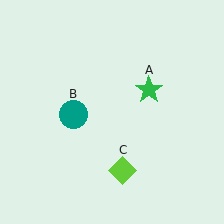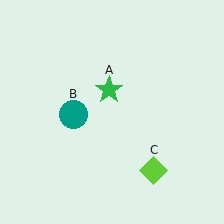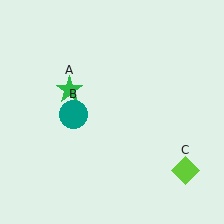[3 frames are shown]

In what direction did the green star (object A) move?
The green star (object A) moved left.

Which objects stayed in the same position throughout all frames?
Teal circle (object B) remained stationary.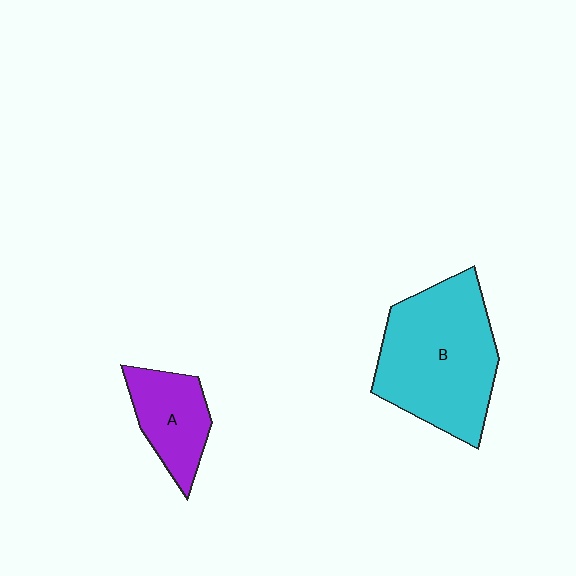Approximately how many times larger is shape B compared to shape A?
Approximately 2.2 times.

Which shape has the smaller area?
Shape A (purple).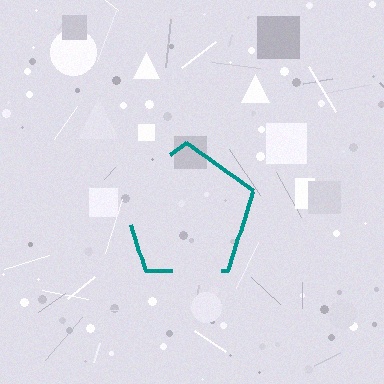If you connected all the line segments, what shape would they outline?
They would outline a pentagon.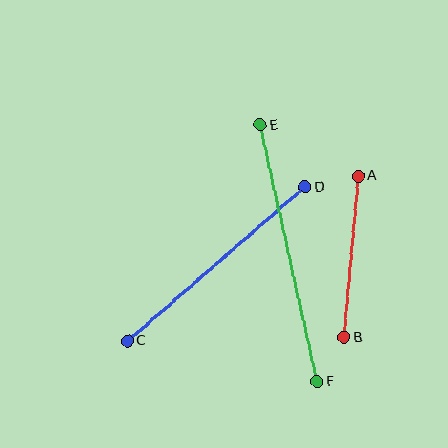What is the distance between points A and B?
The distance is approximately 162 pixels.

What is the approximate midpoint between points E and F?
The midpoint is at approximately (289, 253) pixels.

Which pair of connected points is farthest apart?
Points E and F are farthest apart.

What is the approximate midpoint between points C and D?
The midpoint is at approximately (216, 264) pixels.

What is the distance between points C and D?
The distance is approximately 235 pixels.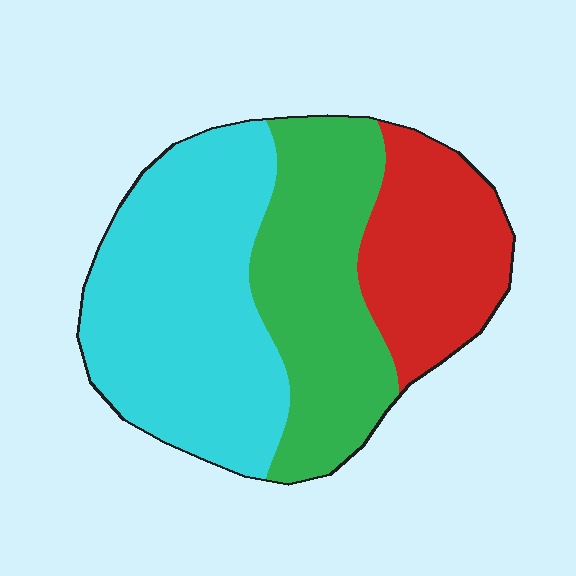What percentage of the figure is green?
Green covers about 30% of the figure.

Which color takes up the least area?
Red, at roughly 25%.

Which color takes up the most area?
Cyan, at roughly 45%.